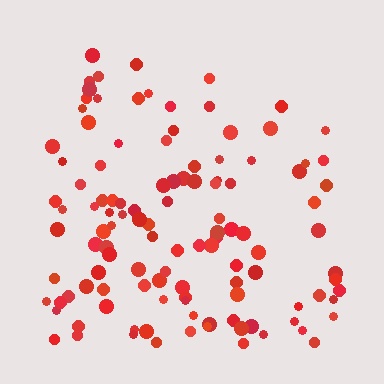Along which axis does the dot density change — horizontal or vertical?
Vertical.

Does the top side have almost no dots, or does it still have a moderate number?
Still a moderate number, just noticeably fewer than the bottom.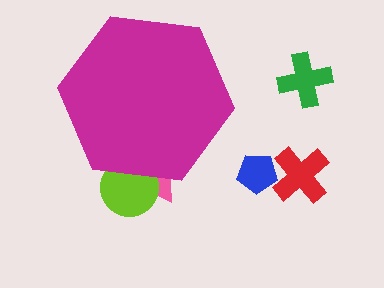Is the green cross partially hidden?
No, the green cross is fully visible.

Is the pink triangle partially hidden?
Yes, the pink triangle is partially hidden behind the magenta hexagon.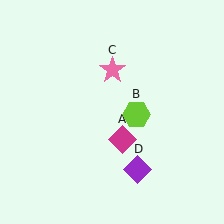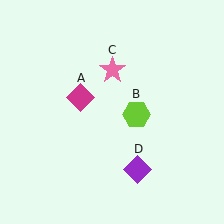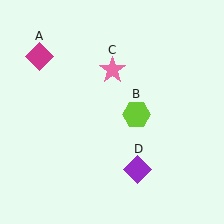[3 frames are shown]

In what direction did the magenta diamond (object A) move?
The magenta diamond (object A) moved up and to the left.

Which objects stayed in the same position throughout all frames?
Lime hexagon (object B) and pink star (object C) and purple diamond (object D) remained stationary.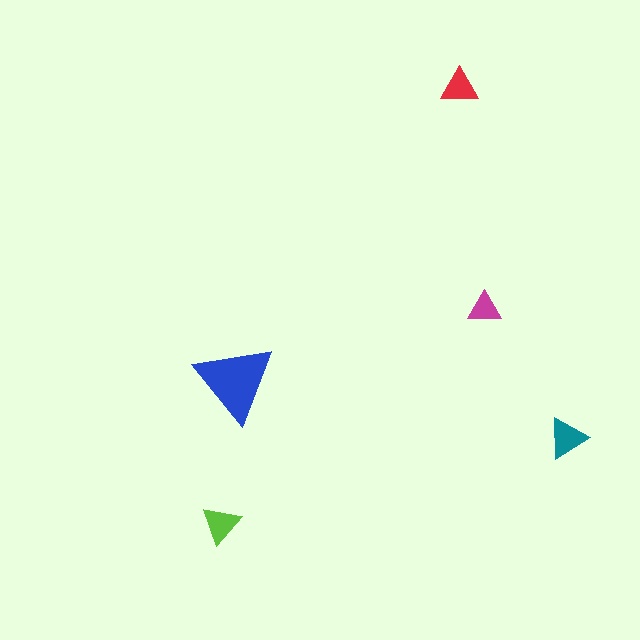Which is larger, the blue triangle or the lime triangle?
The blue one.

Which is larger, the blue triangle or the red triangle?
The blue one.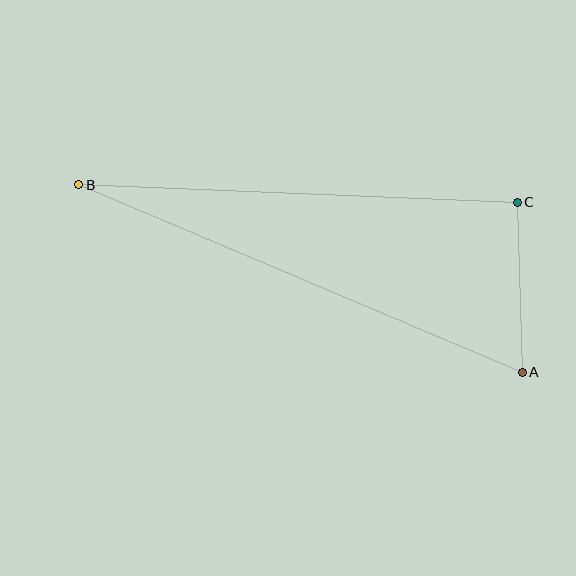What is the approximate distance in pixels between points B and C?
The distance between B and C is approximately 438 pixels.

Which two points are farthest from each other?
Points A and B are farthest from each other.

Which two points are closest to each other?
Points A and C are closest to each other.